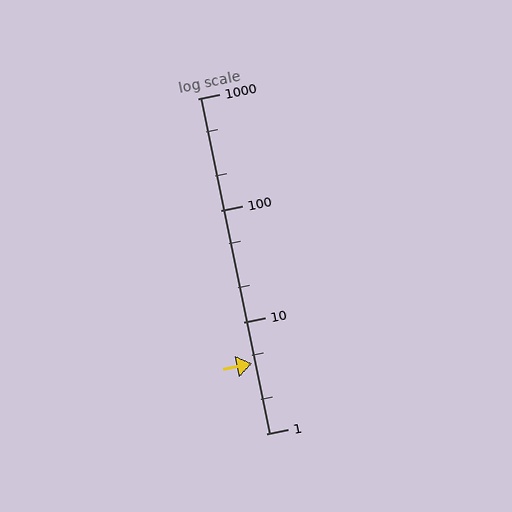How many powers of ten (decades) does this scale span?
The scale spans 3 decades, from 1 to 1000.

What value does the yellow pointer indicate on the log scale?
The pointer indicates approximately 4.2.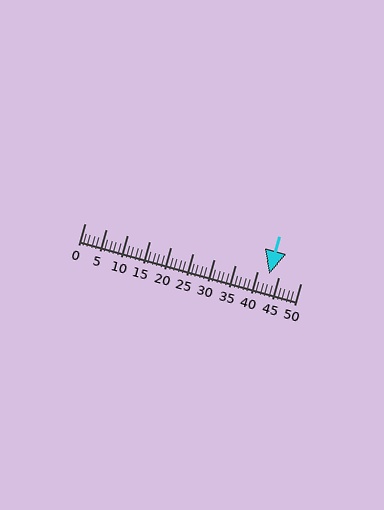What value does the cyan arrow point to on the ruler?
The cyan arrow points to approximately 43.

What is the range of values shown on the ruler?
The ruler shows values from 0 to 50.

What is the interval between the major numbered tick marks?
The major tick marks are spaced 5 units apart.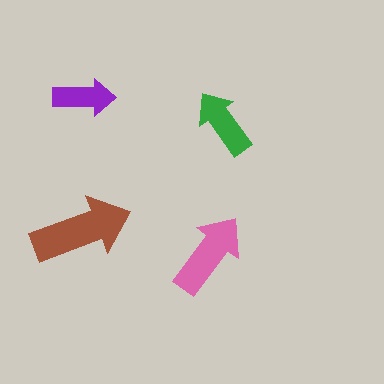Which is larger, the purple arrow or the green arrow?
The green one.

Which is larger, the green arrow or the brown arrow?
The brown one.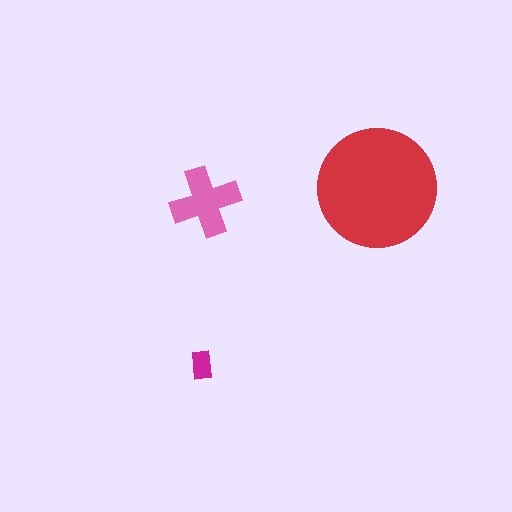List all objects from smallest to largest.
The magenta rectangle, the pink cross, the red circle.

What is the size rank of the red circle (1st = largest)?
1st.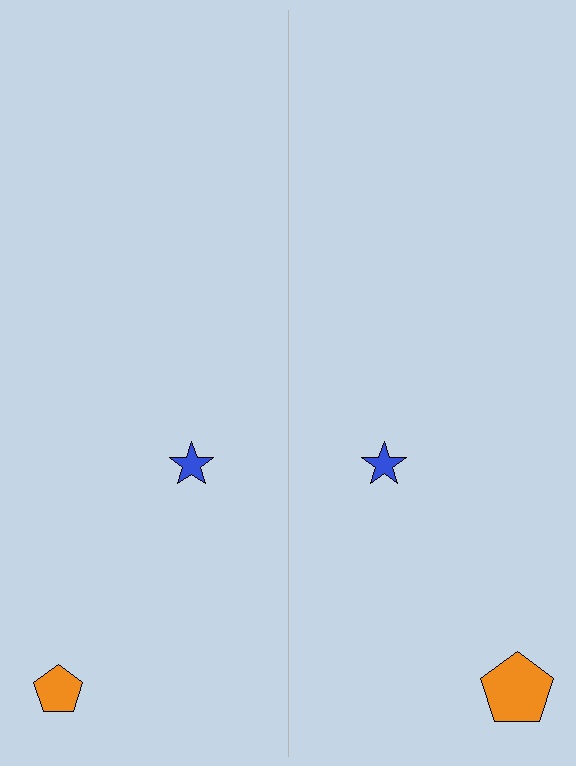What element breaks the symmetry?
The orange pentagon on the right side has a different size than its mirror counterpart.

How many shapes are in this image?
There are 4 shapes in this image.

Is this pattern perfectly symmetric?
No, the pattern is not perfectly symmetric. The orange pentagon on the right side has a different size than its mirror counterpart.